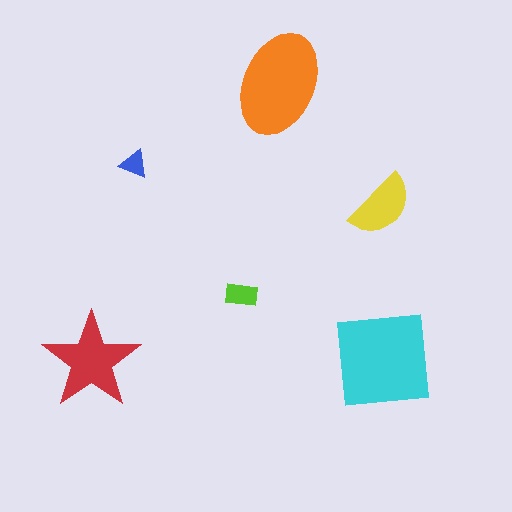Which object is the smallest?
The blue triangle.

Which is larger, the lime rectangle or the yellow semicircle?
The yellow semicircle.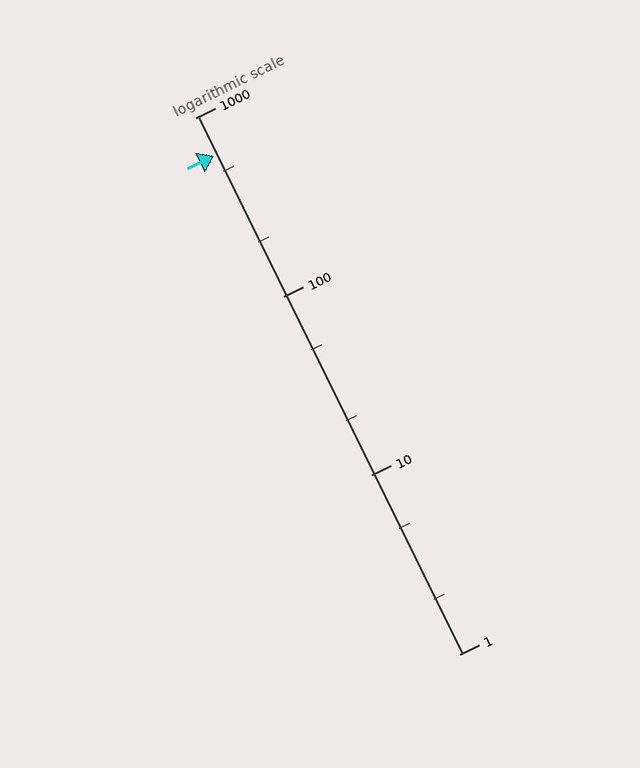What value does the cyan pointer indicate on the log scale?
The pointer indicates approximately 610.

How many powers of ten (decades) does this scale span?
The scale spans 3 decades, from 1 to 1000.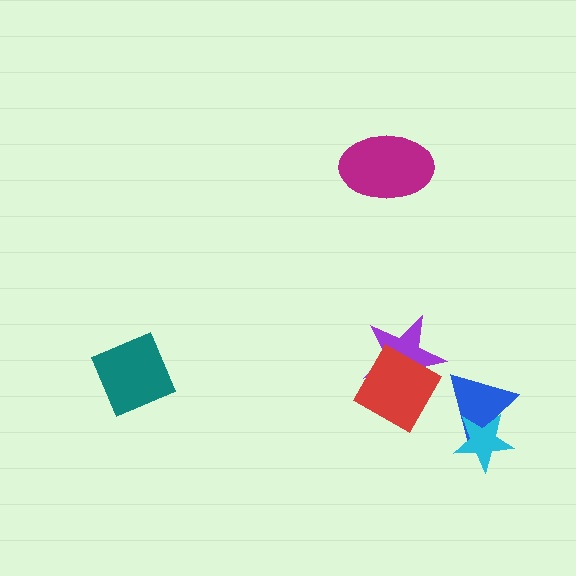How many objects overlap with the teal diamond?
0 objects overlap with the teal diamond.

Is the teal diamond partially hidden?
No, no other shape covers it.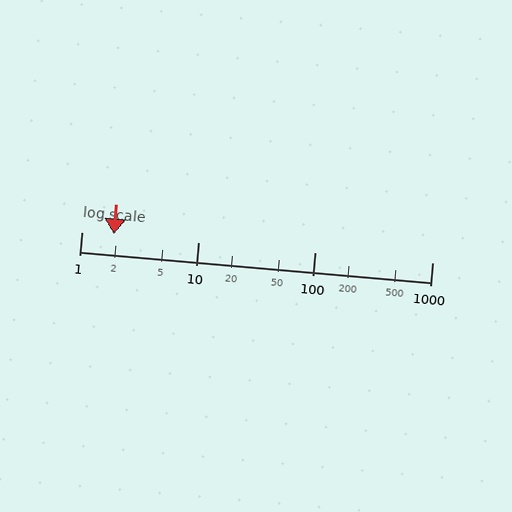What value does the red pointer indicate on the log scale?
The pointer indicates approximately 1.9.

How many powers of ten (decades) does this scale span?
The scale spans 3 decades, from 1 to 1000.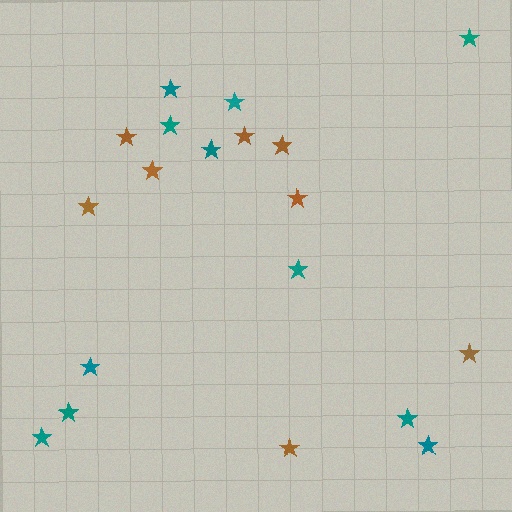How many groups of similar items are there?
There are 2 groups: one group of teal stars (11) and one group of brown stars (8).